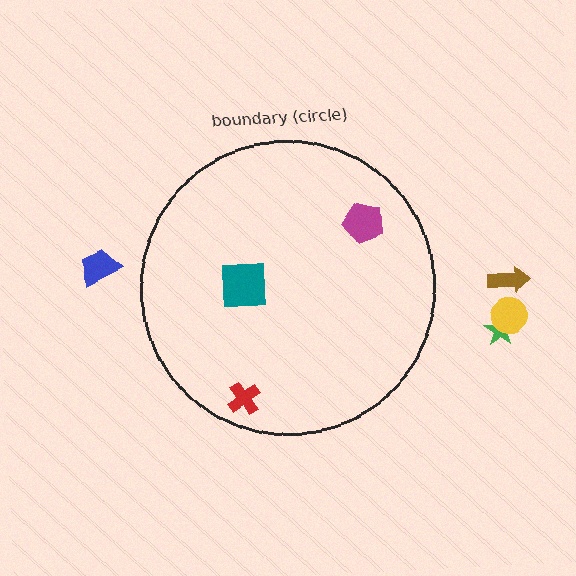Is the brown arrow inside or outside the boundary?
Outside.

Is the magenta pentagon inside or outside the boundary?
Inside.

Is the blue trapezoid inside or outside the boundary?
Outside.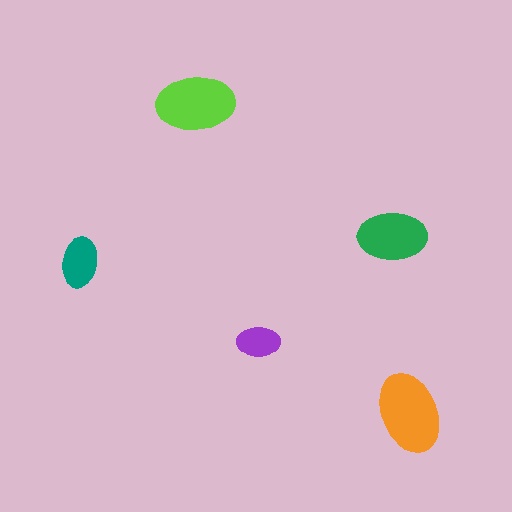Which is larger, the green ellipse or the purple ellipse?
The green one.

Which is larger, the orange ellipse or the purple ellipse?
The orange one.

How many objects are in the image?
There are 5 objects in the image.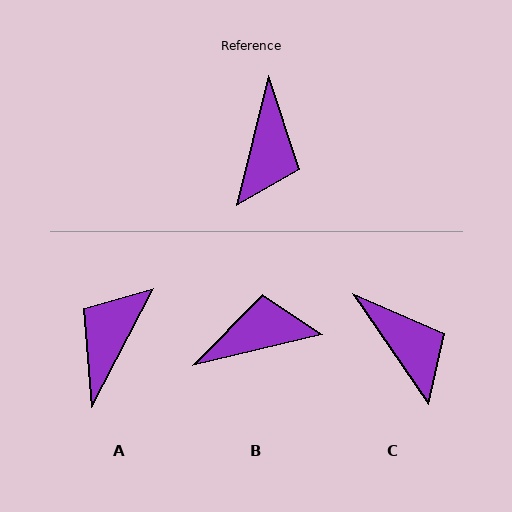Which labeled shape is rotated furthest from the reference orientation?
A, about 166 degrees away.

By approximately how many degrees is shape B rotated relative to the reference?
Approximately 117 degrees counter-clockwise.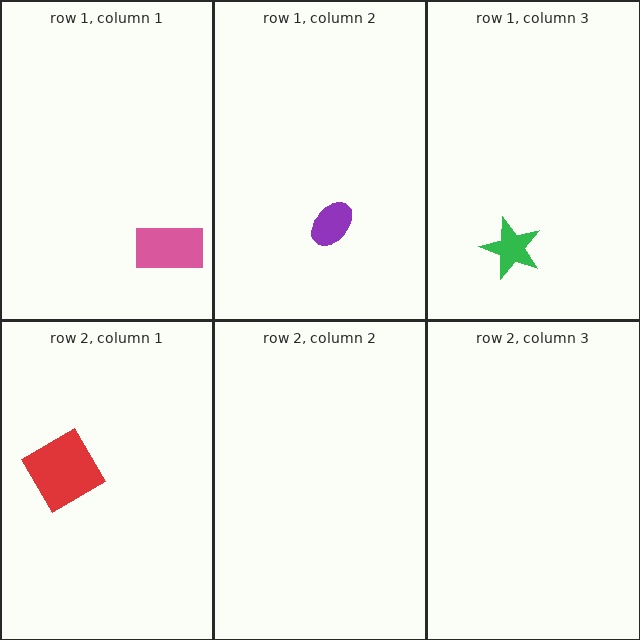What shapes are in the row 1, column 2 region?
The purple ellipse.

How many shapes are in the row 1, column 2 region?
1.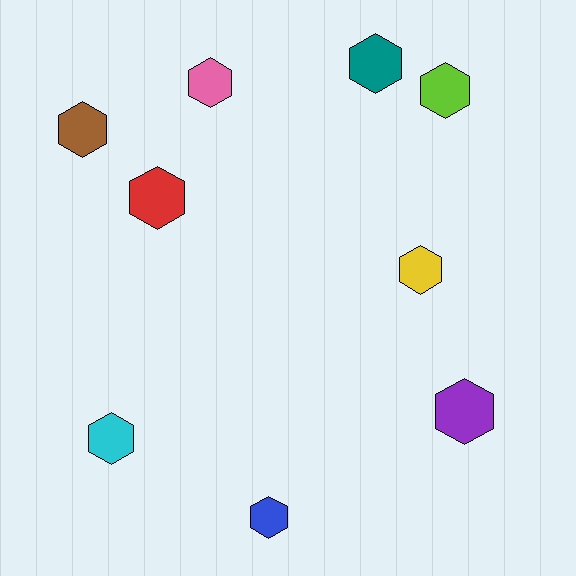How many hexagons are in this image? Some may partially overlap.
There are 9 hexagons.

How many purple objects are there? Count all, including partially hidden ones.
There is 1 purple object.